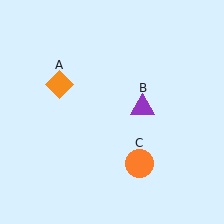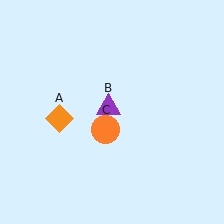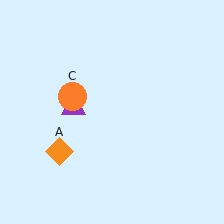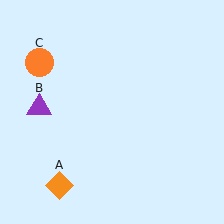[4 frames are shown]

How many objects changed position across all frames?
3 objects changed position: orange diamond (object A), purple triangle (object B), orange circle (object C).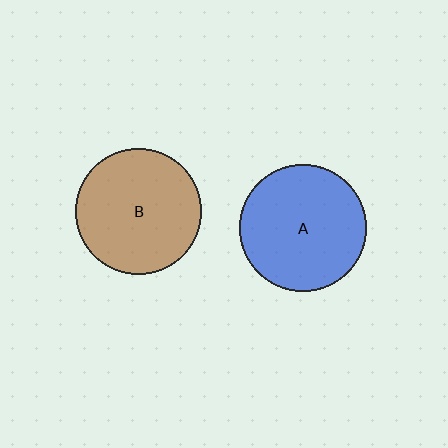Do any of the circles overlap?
No, none of the circles overlap.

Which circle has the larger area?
Circle A (blue).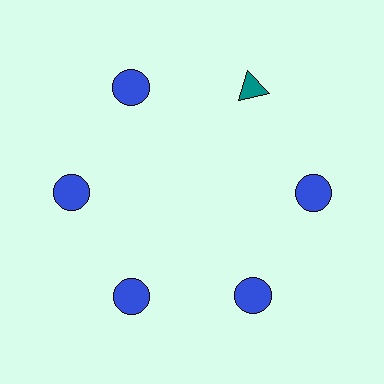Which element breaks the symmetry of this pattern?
The teal triangle at roughly the 1 o'clock position breaks the symmetry. All other shapes are blue circles.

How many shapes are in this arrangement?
There are 6 shapes arranged in a ring pattern.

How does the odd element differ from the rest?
It differs in both color (teal instead of blue) and shape (triangle instead of circle).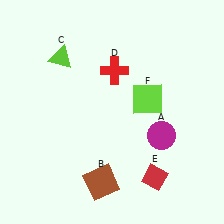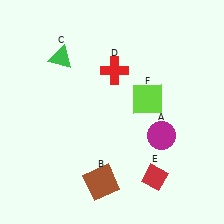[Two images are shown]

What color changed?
The triangle (C) changed from lime in Image 1 to green in Image 2.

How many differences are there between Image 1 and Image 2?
There is 1 difference between the two images.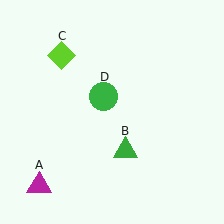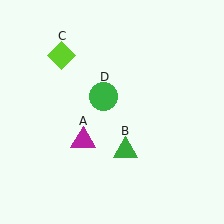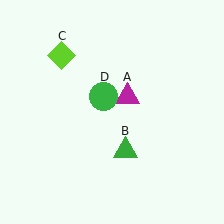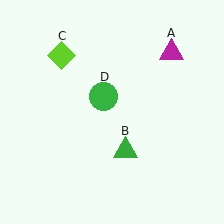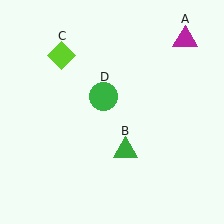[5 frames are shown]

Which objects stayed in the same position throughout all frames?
Green triangle (object B) and lime diamond (object C) and green circle (object D) remained stationary.